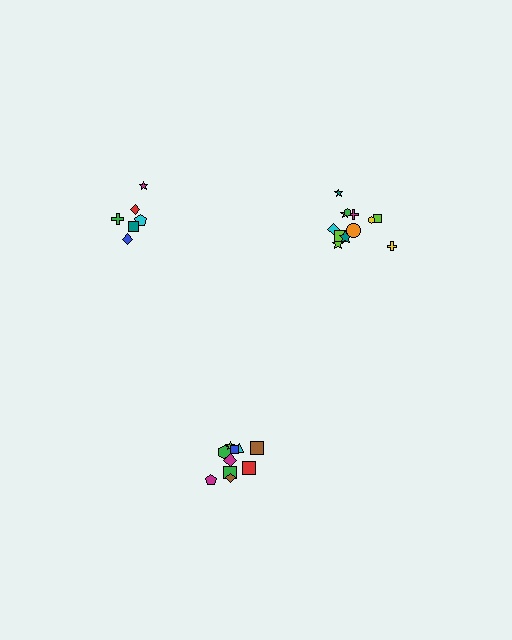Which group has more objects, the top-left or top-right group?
The top-right group.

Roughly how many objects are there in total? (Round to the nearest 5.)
Roughly 30 objects in total.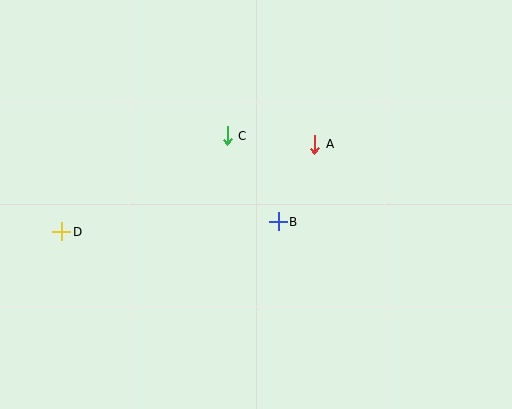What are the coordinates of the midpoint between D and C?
The midpoint between D and C is at (145, 184).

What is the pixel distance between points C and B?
The distance between C and B is 100 pixels.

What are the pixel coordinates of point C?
Point C is at (227, 136).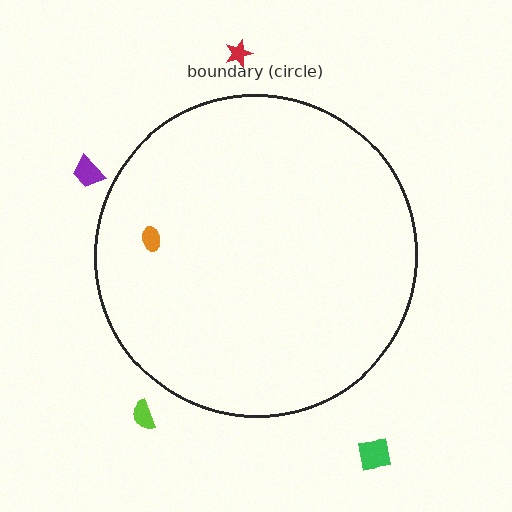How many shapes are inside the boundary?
1 inside, 4 outside.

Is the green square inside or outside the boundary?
Outside.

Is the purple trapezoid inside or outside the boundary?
Outside.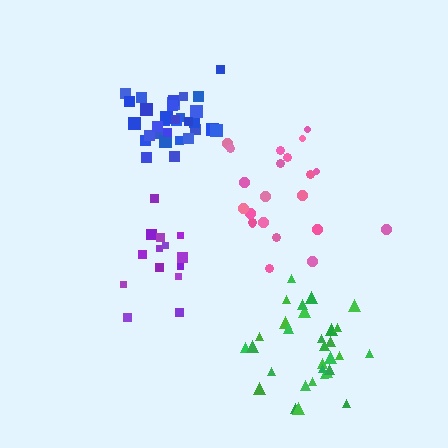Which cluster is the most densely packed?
Blue.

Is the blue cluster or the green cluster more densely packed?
Blue.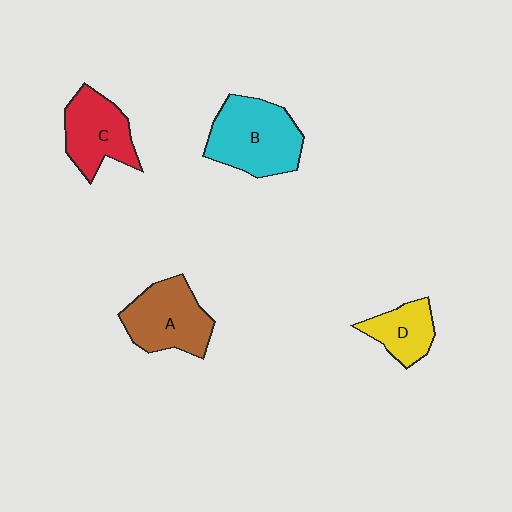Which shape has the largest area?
Shape B (cyan).